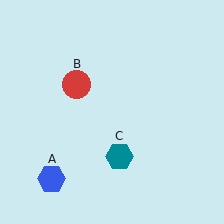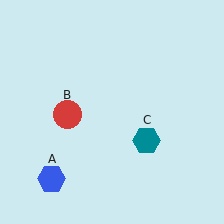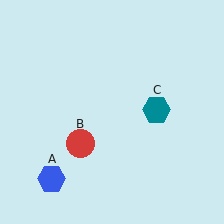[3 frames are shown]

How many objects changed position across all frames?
2 objects changed position: red circle (object B), teal hexagon (object C).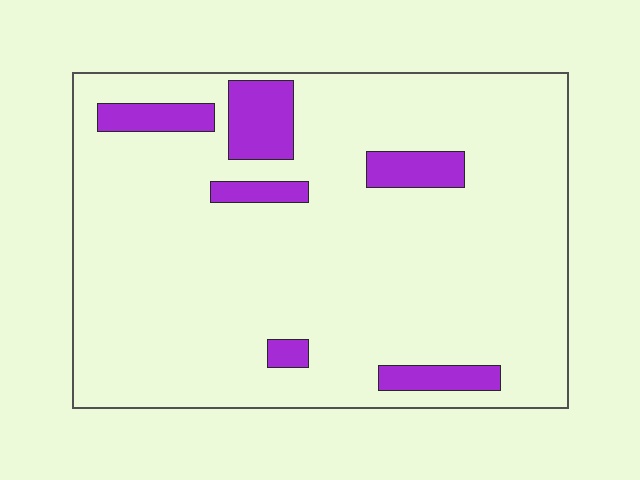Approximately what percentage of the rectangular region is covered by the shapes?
Approximately 10%.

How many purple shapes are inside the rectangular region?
6.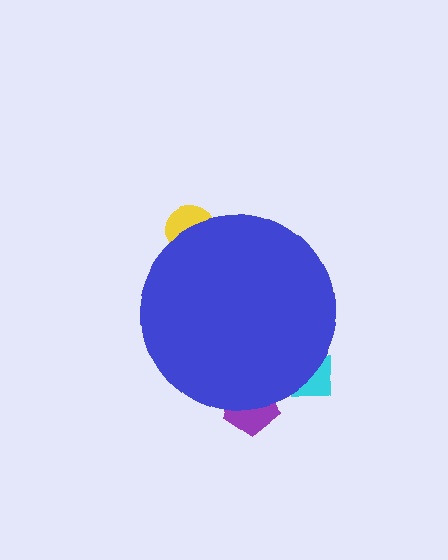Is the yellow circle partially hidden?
Yes, the yellow circle is partially hidden behind the blue circle.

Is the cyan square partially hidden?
Yes, the cyan square is partially hidden behind the blue circle.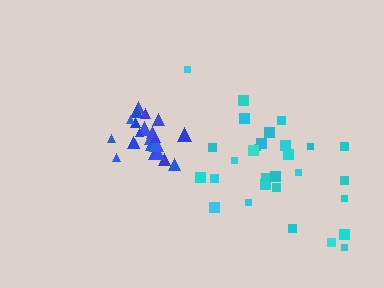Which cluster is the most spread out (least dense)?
Cyan.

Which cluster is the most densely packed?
Blue.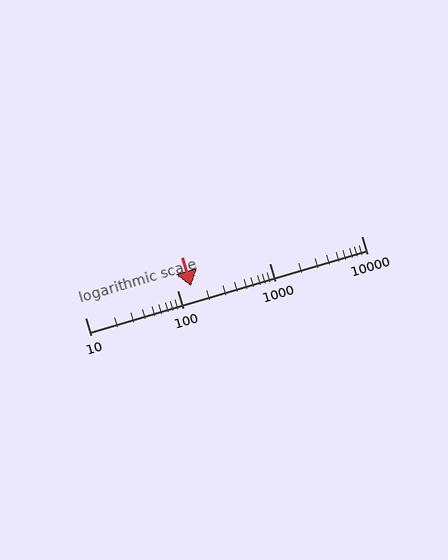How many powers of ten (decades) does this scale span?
The scale spans 3 decades, from 10 to 10000.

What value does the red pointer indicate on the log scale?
The pointer indicates approximately 140.